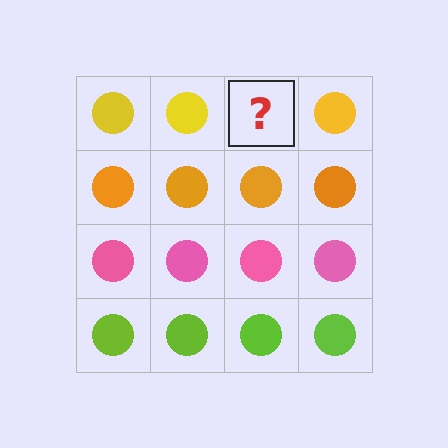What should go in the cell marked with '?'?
The missing cell should contain a yellow circle.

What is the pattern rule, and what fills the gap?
The rule is that each row has a consistent color. The gap should be filled with a yellow circle.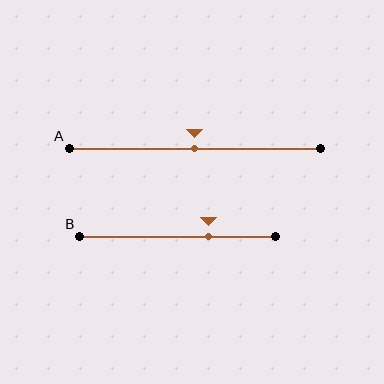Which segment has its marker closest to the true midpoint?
Segment A has its marker closest to the true midpoint.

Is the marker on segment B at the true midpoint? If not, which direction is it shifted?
No, the marker on segment B is shifted to the right by about 16% of the segment length.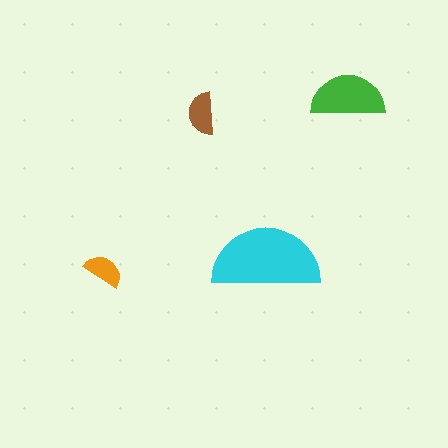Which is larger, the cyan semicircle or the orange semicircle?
The cyan one.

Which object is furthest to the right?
The green semicircle is rightmost.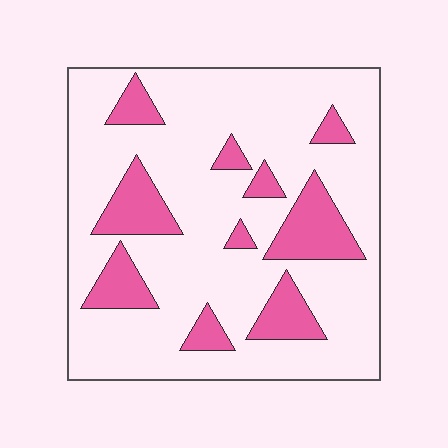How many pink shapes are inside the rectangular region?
10.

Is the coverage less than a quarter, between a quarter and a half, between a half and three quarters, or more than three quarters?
Less than a quarter.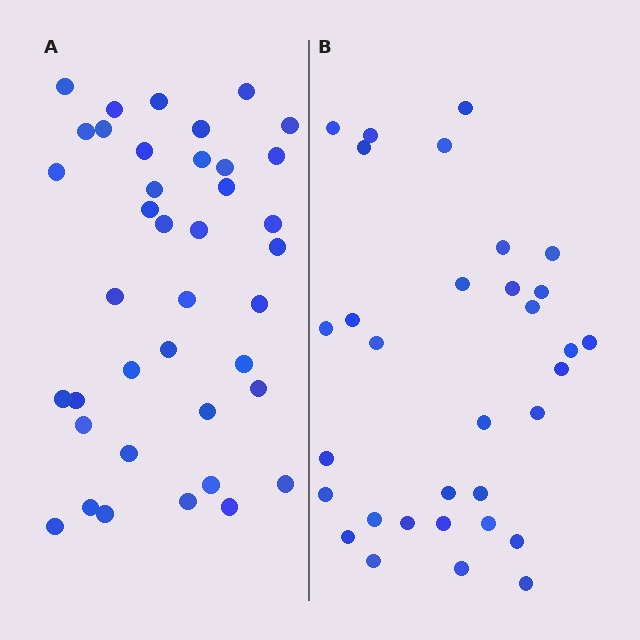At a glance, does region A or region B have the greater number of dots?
Region A (the left region) has more dots.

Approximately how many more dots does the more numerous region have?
Region A has roughly 8 or so more dots than region B.